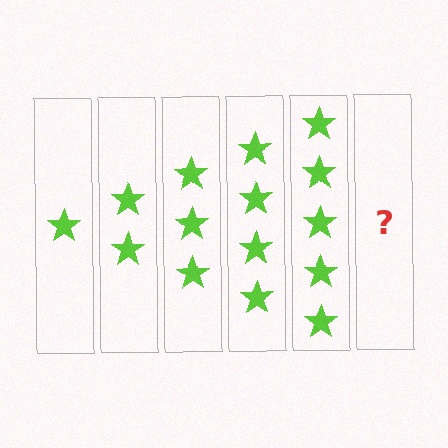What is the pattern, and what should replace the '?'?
The pattern is that each step adds one more star. The '?' should be 6 stars.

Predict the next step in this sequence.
The next step is 6 stars.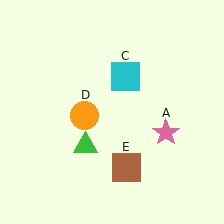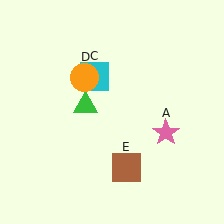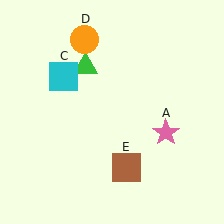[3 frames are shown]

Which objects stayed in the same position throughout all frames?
Pink star (object A) and brown square (object E) remained stationary.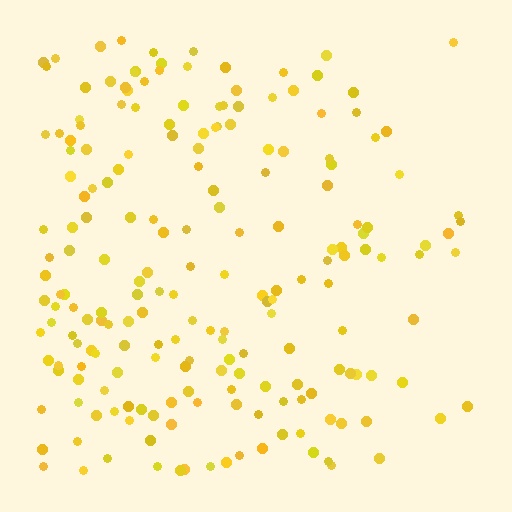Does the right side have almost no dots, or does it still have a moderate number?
Still a moderate number, just noticeably fewer than the left.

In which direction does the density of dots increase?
From right to left, with the left side densest.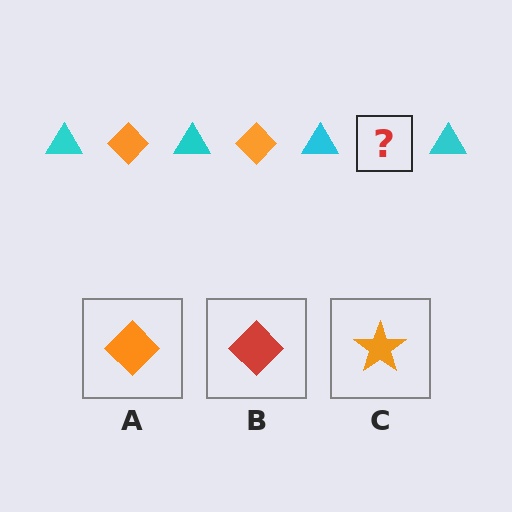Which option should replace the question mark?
Option A.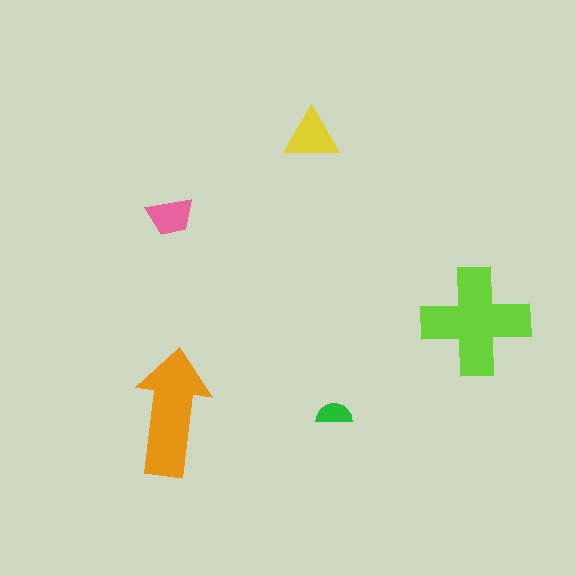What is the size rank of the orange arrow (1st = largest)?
2nd.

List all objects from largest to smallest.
The lime cross, the orange arrow, the yellow triangle, the pink trapezoid, the green semicircle.